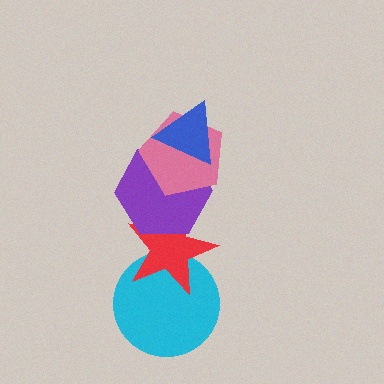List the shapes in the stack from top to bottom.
From top to bottom: the blue triangle, the pink pentagon, the purple hexagon, the red star, the cyan circle.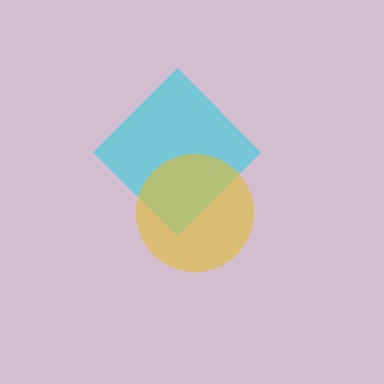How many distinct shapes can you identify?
There are 2 distinct shapes: a cyan diamond, a yellow circle.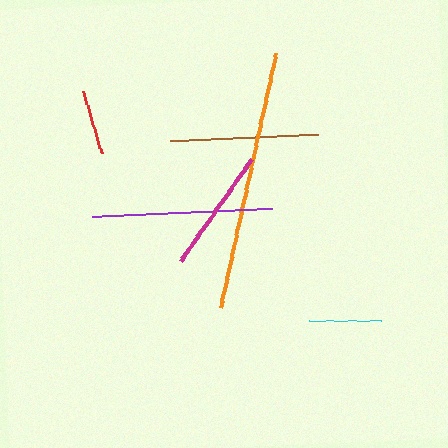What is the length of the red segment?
The red segment is approximately 66 pixels long.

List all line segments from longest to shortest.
From longest to shortest: orange, purple, brown, magenta, cyan, red.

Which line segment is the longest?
The orange line is the longest at approximately 260 pixels.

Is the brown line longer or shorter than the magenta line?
The brown line is longer than the magenta line.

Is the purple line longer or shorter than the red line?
The purple line is longer than the red line.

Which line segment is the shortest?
The red line is the shortest at approximately 66 pixels.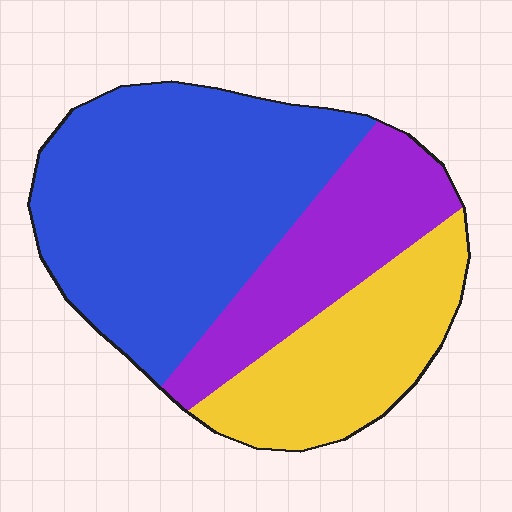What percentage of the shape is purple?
Purple covers about 25% of the shape.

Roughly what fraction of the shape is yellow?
Yellow covers around 25% of the shape.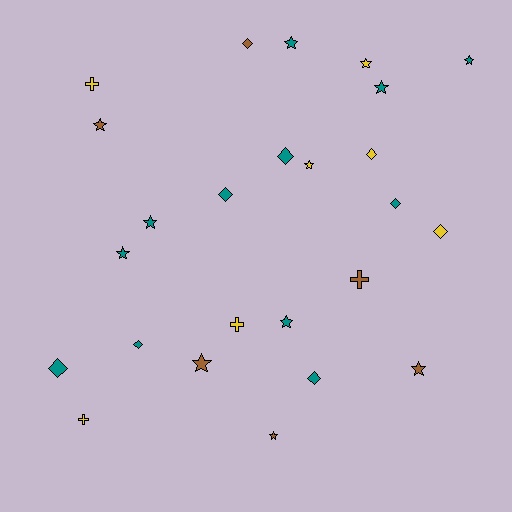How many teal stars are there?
There are 6 teal stars.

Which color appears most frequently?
Teal, with 12 objects.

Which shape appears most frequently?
Star, with 12 objects.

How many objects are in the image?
There are 25 objects.